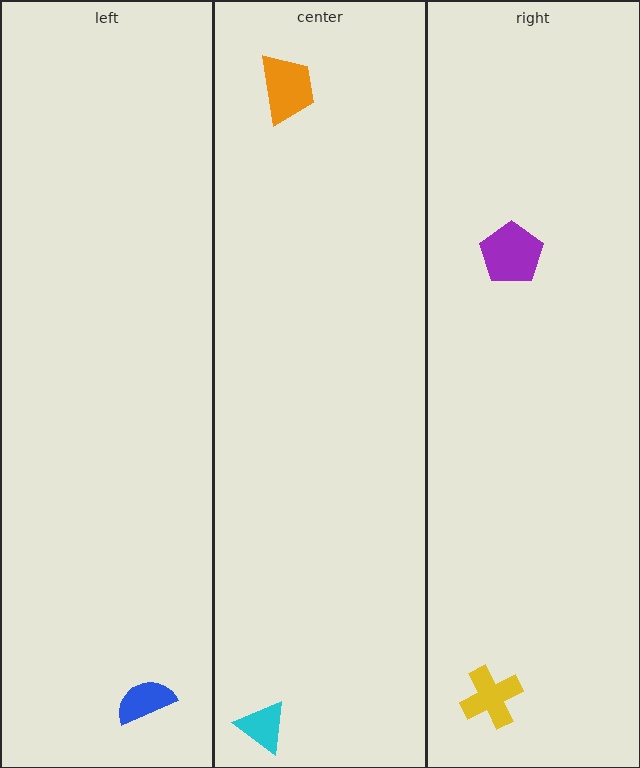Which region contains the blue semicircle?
The left region.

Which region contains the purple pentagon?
The right region.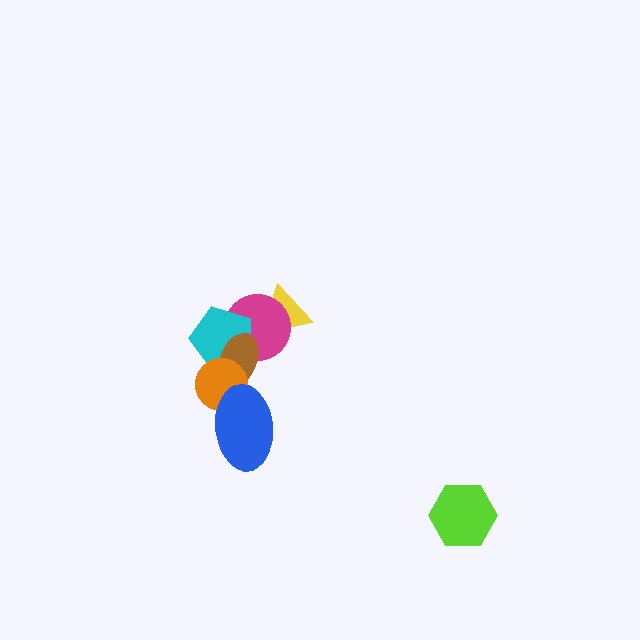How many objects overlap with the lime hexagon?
0 objects overlap with the lime hexagon.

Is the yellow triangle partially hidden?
Yes, it is partially covered by another shape.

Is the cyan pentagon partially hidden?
Yes, it is partially covered by another shape.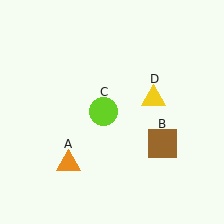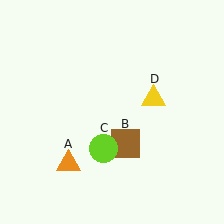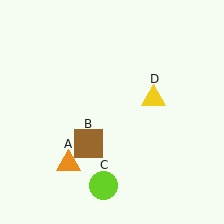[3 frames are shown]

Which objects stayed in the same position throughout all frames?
Orange triangle (object A) and yellow triangle (object D) remained stationary.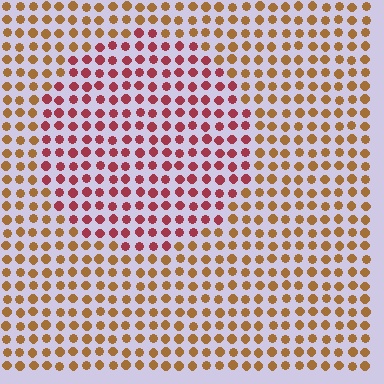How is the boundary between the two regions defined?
The boundary is defined purely by a slight shift in hue (about 43 degrees). Spacing, size, and orientation are identical on both sides.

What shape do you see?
I see a circle.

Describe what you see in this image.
The image is filled with small brown elements in a uniform arrangement. A circle-shaped region is visible where the elements are tinted to a slightly different hue, forming a subtle color boundary.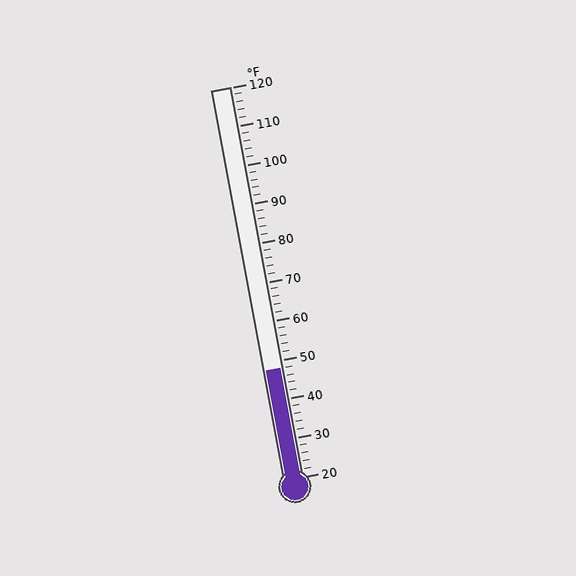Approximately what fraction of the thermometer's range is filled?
The thermometer is filled to approximately 30% of its range.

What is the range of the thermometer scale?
The thermometer scale ranges from 20°F to 120°F.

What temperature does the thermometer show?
The thermometer shows approximately 48°F.